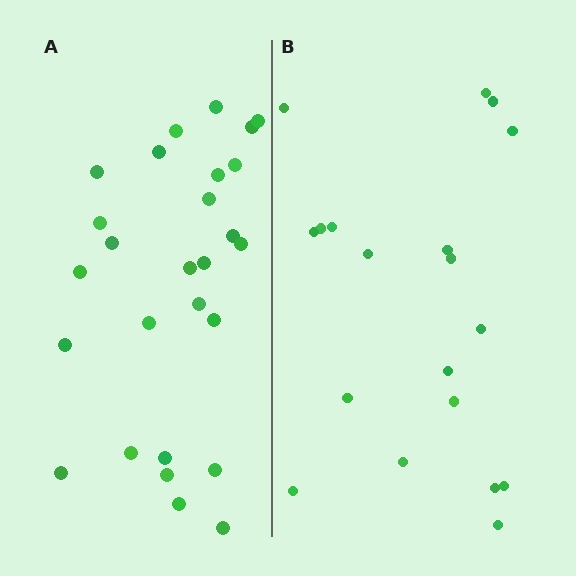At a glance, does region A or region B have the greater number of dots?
Region A (the left region) has more dots.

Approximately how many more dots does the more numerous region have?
Region A has roughly 8 or so more dots than region B.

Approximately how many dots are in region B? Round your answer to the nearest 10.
About 20 dots. (The exact count is 19, which rounds to 20.)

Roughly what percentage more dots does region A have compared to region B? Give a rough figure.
About 40% more.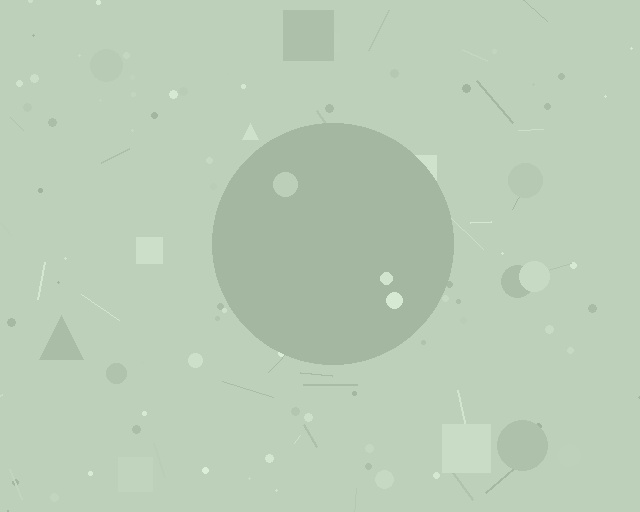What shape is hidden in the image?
A circle is hidden in the image.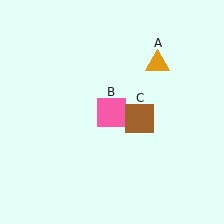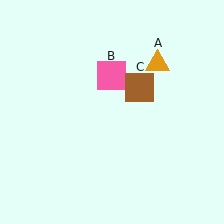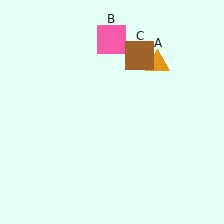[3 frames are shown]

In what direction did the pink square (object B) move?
The pink square (object B) moved up.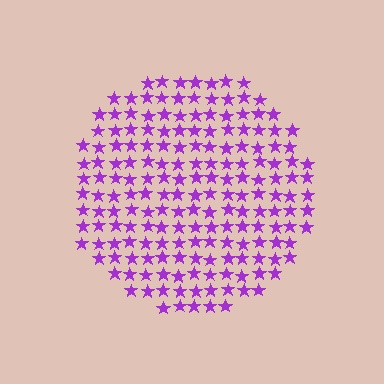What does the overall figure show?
The overall figure shows a circle.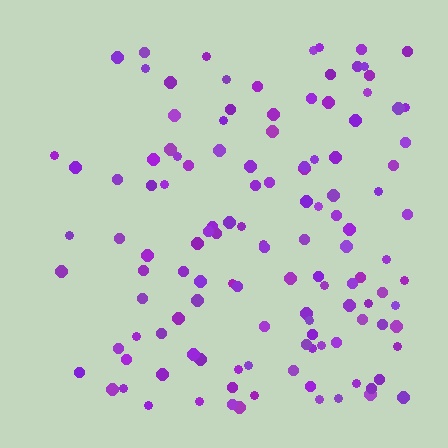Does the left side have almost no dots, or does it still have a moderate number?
Still a moderate number, just noticeably fewer than the right.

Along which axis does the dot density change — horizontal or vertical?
Horizontal.